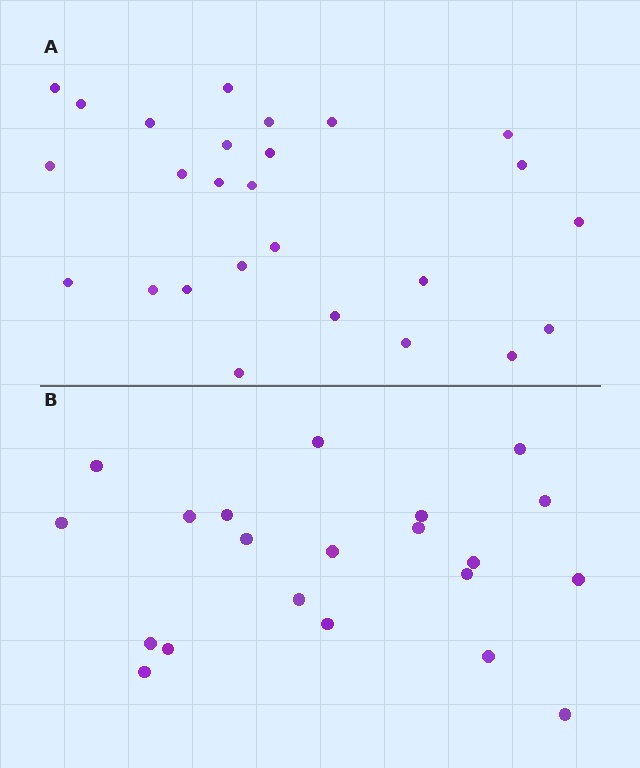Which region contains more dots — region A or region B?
Region A (the top region) has more dots.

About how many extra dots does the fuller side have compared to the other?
Region A has about 5 more dots than region B.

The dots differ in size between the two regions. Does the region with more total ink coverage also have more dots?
No. Region B has more total ink coverage because its dots are larger, but region A actually contains more individual dots. Total area can be misleading — the number of items is what matters here.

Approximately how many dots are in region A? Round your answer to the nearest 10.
About 30 dots. (The exact count is 26, which rounds to 30.)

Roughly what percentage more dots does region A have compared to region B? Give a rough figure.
About 25% more.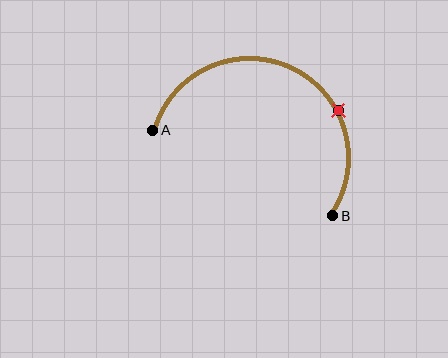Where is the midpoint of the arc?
The arc midpoint is the point on the curve farthest from the straight line joining A and B. It sits above that line.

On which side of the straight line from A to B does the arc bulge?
The arc bulges above the straight line connecting A and B.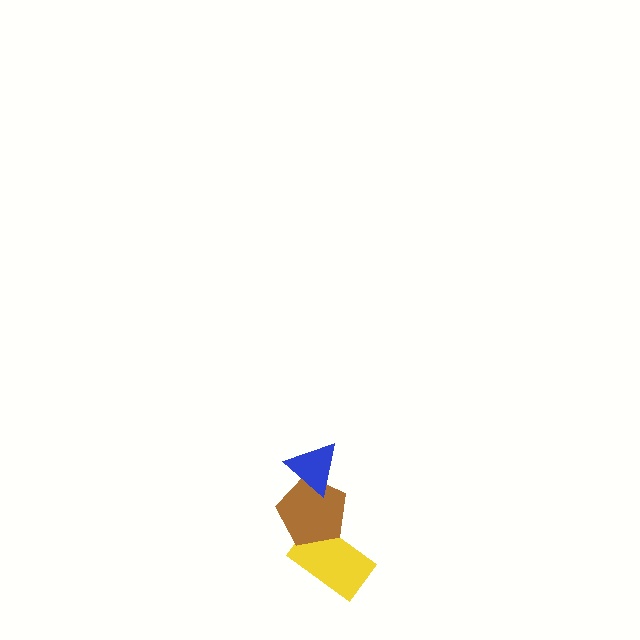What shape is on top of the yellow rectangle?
The brown pentagon is on top of the yellow rectangle.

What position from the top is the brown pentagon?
The brown pentagon is 2nd from the top.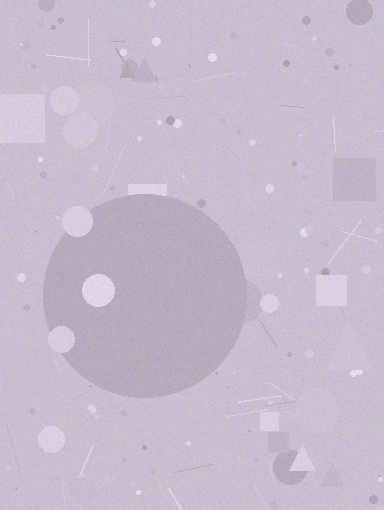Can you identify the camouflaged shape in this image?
The camouflaged shape is a circle.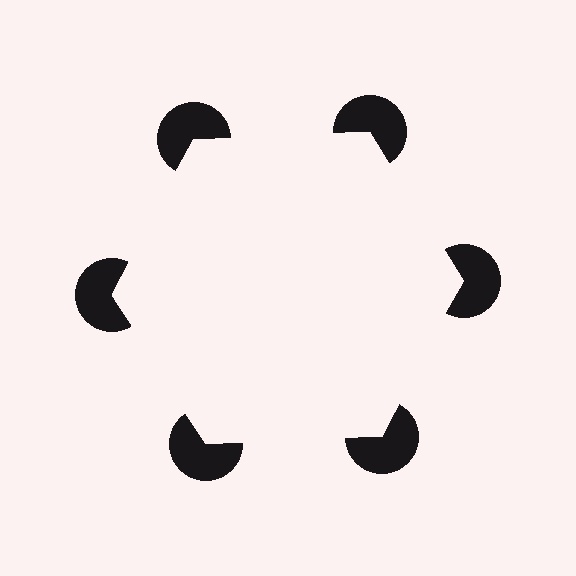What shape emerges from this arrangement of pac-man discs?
An illusory hexagon — its edges are inferred from the aligned wedge cuts in the pac-man discs, not physically drawn.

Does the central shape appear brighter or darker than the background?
It typically appears slightly brighter than the background, even though no actual brightness change is drawn.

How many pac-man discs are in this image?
There are 6 — one at each vertex of the illusory hexagon.